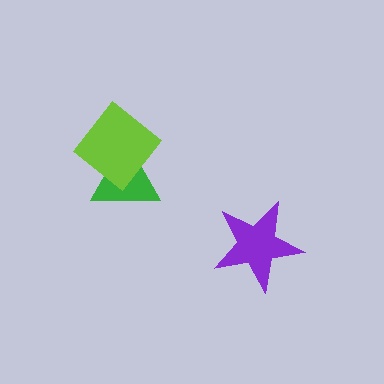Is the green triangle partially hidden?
Yes, it is partially covered by another shape.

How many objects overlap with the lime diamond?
1 object overlaps with the lime diamond.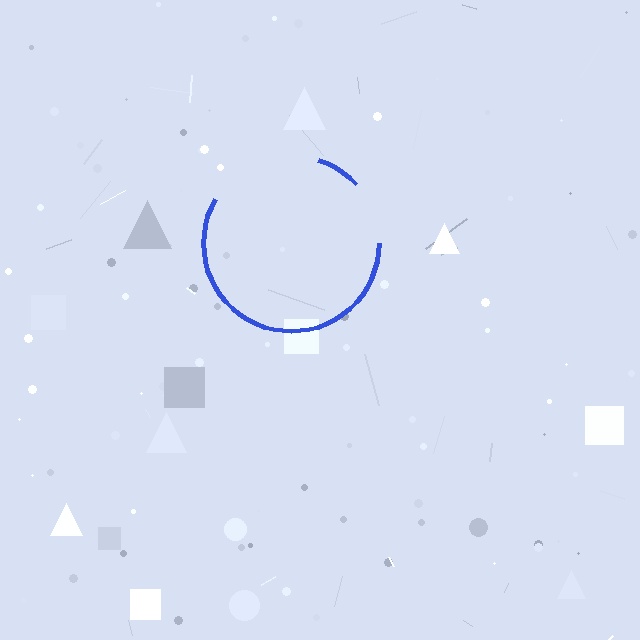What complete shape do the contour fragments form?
The contour fragments form a circle.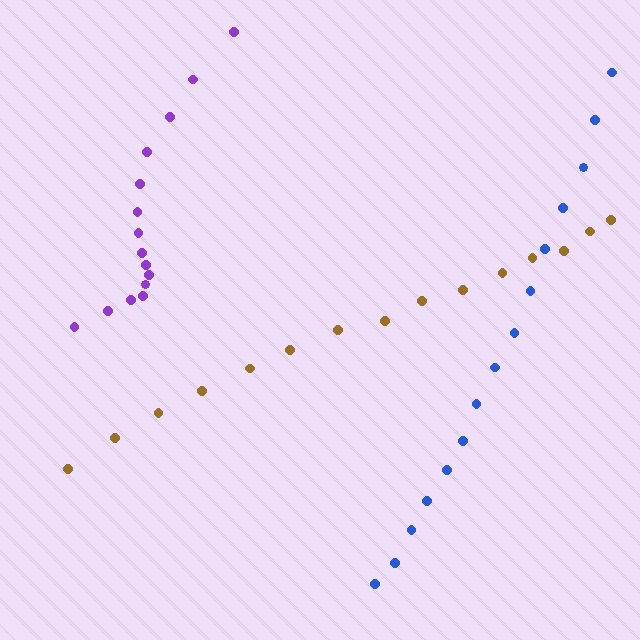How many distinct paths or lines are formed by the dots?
There are 3 distinct paths.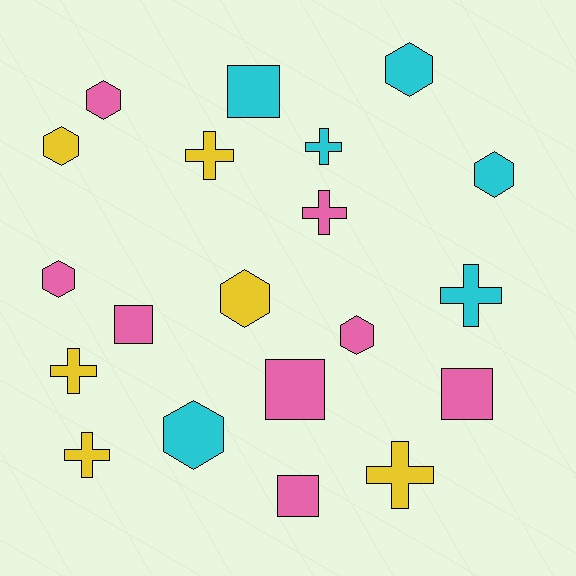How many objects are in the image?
There are 20 objects.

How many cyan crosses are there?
There are 2 cyan crosses.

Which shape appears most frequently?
Hexagon, with 8 objects.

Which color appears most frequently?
Pink, with 8 objects.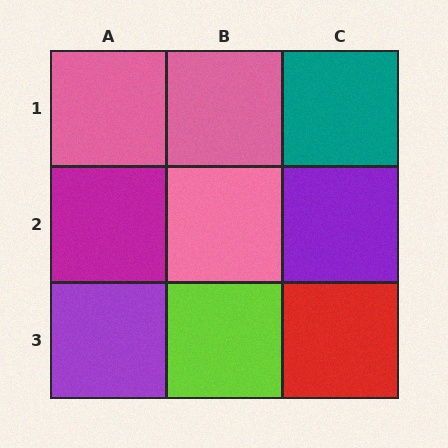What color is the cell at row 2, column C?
Purple.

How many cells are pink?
3 cells are pink.